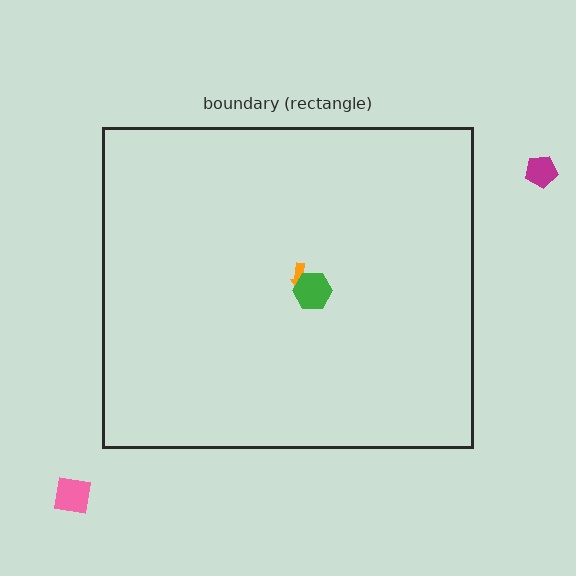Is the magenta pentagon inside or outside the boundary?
Outside.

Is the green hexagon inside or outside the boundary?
Inside.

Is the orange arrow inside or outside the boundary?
Inside.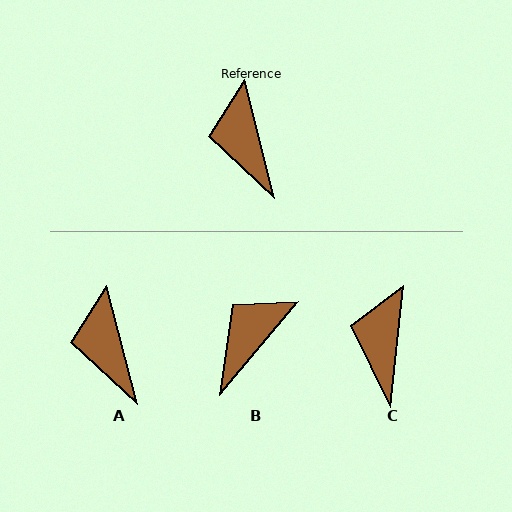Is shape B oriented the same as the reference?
No, it is off by about 55 degrees.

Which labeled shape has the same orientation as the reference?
A.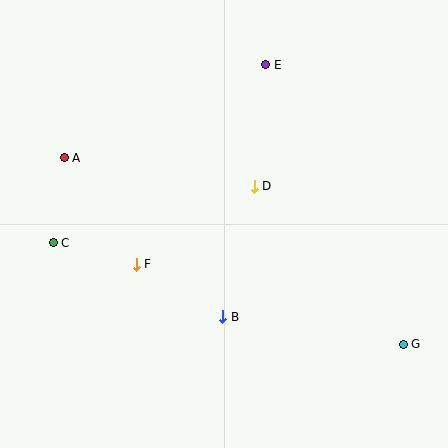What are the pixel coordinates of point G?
Point G is at (403, 344).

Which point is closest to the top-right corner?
Point E is closest to the top-right corner.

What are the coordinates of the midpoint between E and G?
The midpoint between E and G is at (334, 204).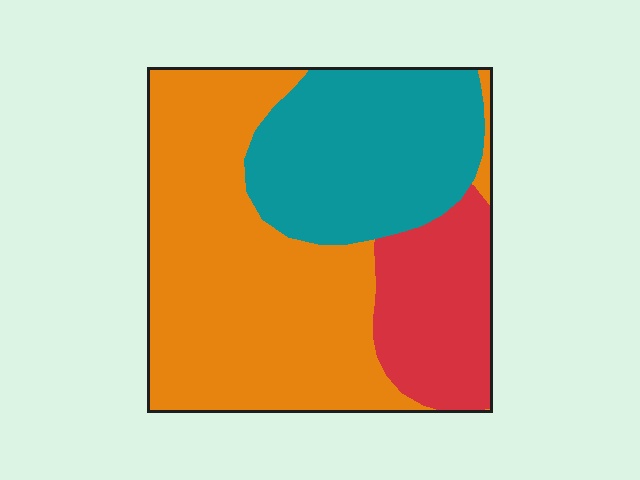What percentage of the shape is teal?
Teal covers about 30% of the shape.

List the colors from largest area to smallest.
From largest to smallest: orange, teal, red.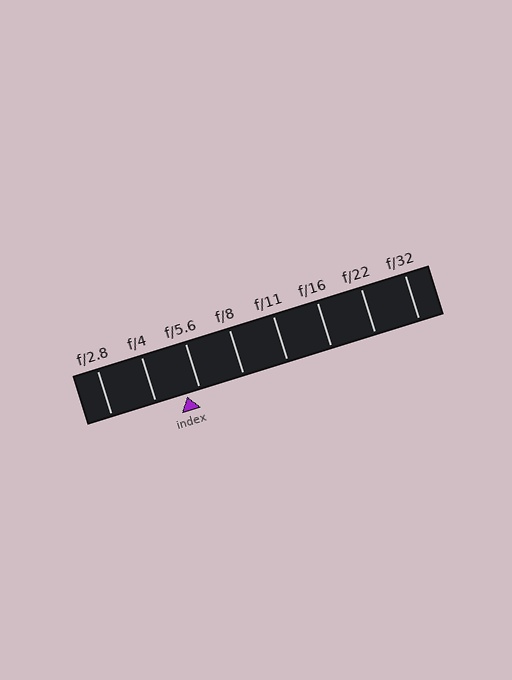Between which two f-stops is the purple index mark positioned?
The index mark is between f/4 and f/5.6.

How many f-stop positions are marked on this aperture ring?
There are 8 f-stop positions marked.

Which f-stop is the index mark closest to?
The index mark is closest to f/5.6.